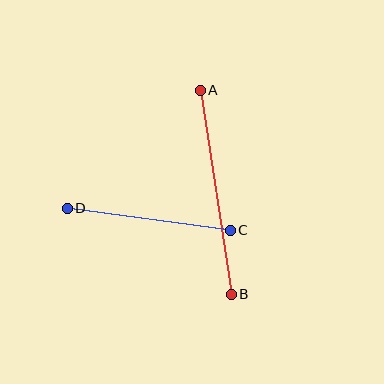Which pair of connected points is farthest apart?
Points A and B are farthest apart.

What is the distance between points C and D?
The distance is approximately 165 pixels.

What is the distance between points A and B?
The distance is approximately 206 pixels.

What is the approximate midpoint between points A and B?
The midpoint is at approximately (216, 192) pixels.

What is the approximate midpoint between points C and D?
The midpoint is at approximately (149, 219) pixels.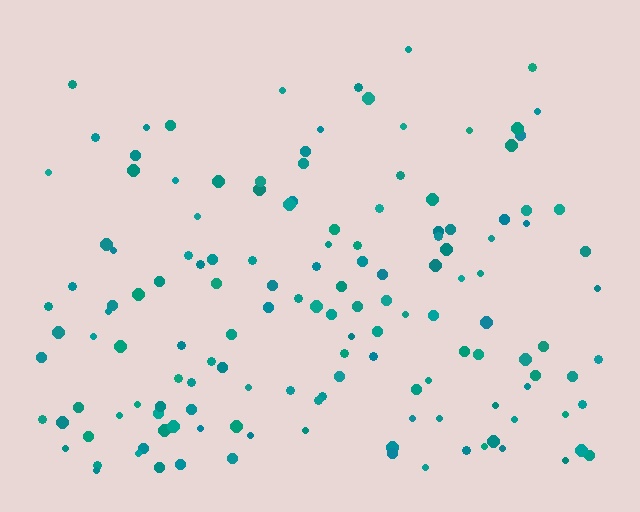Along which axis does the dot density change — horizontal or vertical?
Vertical.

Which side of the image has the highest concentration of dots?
The bottom.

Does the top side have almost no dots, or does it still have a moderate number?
Still a moderate number, just noticeably fewer than the bottom.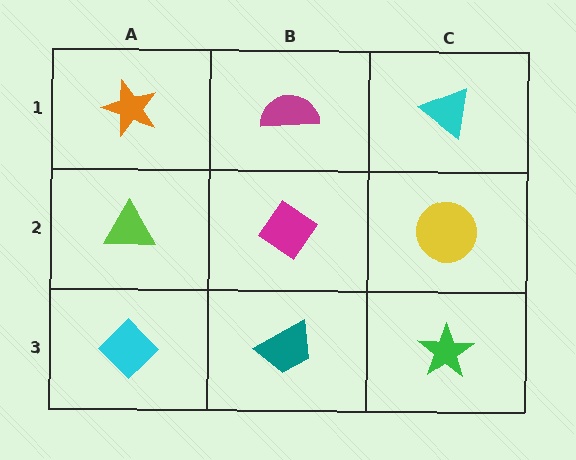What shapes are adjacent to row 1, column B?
A magenta diamond (row 2, column B), an orange star (row 1, column A), a cyan triangle (row 1, column C).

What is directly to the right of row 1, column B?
A cyan triangle.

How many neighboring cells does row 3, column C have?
2.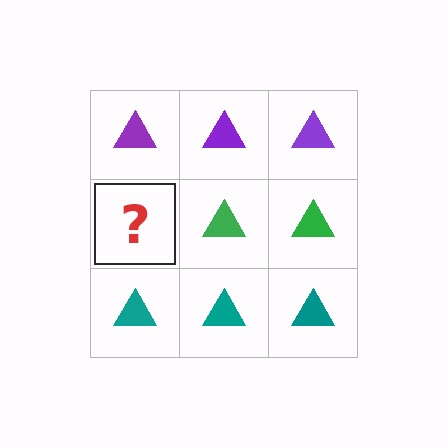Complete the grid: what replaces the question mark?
The question mark should be replaced with a green triangle.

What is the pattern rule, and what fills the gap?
The rule is that each row has a consistent color. The gap should be filled with a green triangle.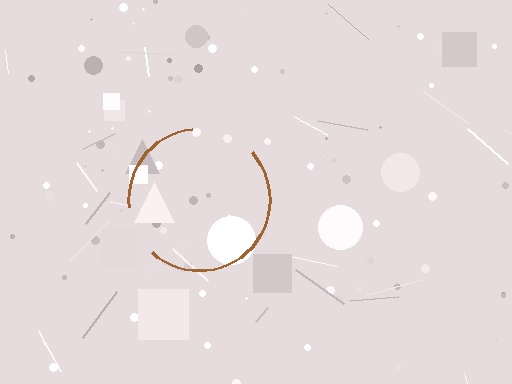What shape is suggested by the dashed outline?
The dashed outline suggests a circle.